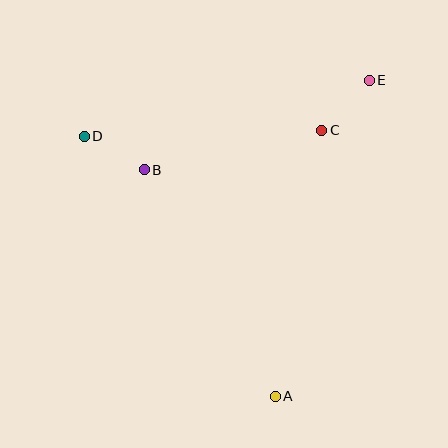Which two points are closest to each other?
Points C and E are closest to each other.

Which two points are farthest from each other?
Points A and E are farthest from each other.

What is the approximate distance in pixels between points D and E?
The distance between D and E is approximately 290 pixels.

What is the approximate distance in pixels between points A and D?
The distance between A and D is approximately 323 pixels.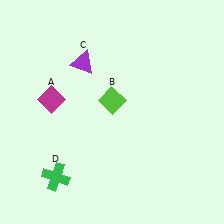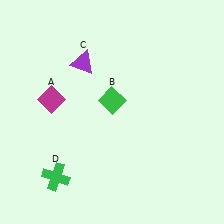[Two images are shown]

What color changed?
The diamond (B) changed from lime in Image 1 to green in Image 2.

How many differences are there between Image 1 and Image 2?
There is 1 difference between the two images.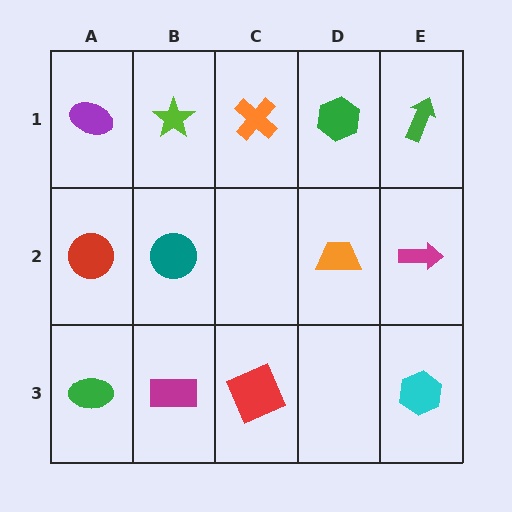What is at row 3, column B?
A magenta rectangle.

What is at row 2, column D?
An orange trapezoid.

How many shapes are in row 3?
4 shapes.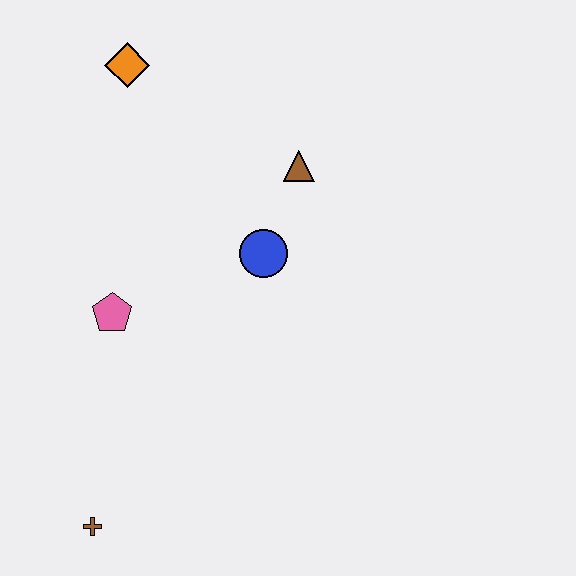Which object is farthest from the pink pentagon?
The orange diamond is farthest from the pink pentagon.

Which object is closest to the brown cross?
The pink pentagon is closest to the brown cross.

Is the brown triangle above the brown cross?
Yes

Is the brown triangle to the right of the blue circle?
Yes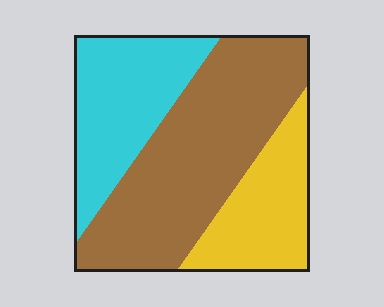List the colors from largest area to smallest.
From largest to smallest: brown, cyan, yellow.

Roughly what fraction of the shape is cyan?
Cyan covers about 30% of the shape.